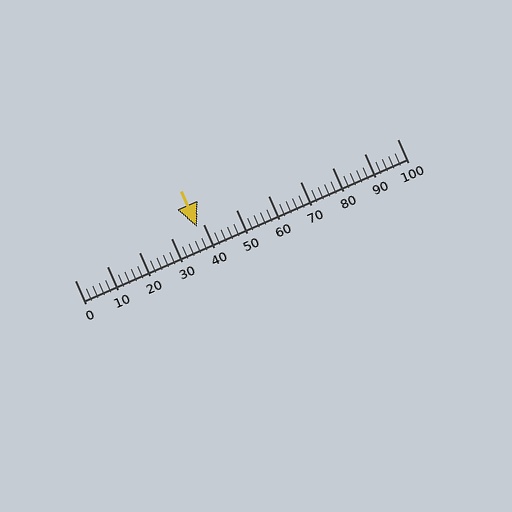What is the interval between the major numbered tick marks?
The major tick marks are spaced 10 units apart.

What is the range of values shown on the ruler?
The ruler shows values from 0 to 100.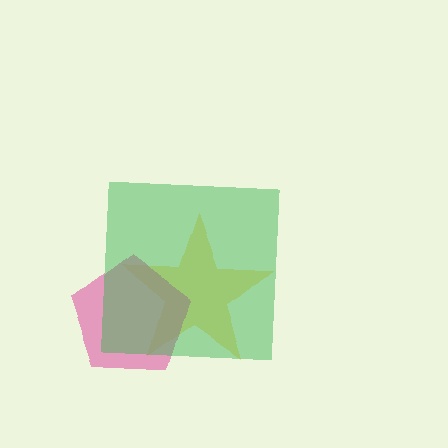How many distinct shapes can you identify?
There are 3 distinct shapes: a yellow star, a pink pentagon, a green square.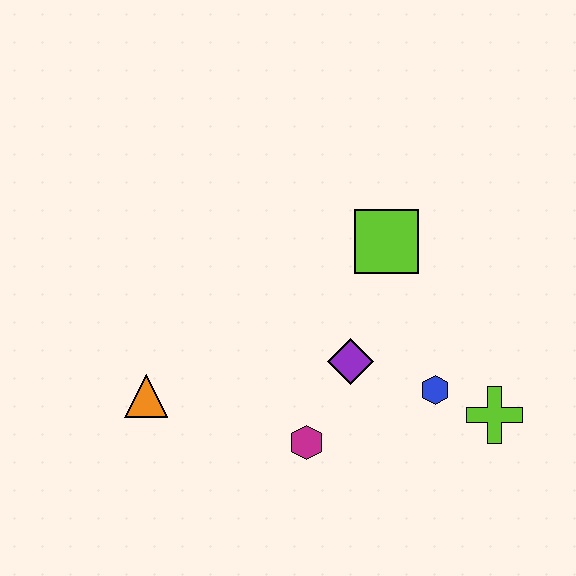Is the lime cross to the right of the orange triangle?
Yes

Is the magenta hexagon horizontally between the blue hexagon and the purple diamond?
No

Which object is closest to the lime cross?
The blue hexagon is closest to the lime cross.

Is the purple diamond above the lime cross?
Yes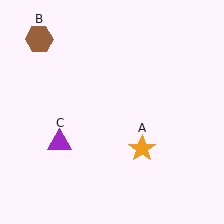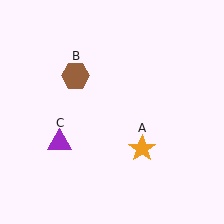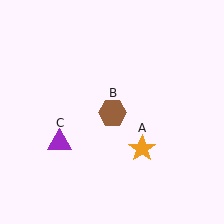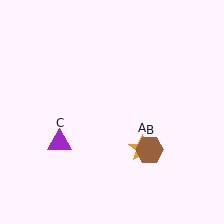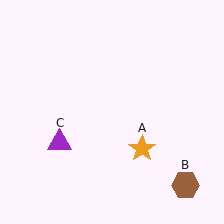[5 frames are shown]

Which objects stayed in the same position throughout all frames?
Orange star (object A) and purple triangle (object C) remained stationary.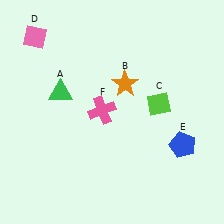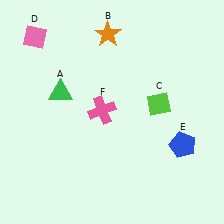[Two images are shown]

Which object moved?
The orange star (B) moved up.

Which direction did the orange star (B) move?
The orange star (B) moved up.